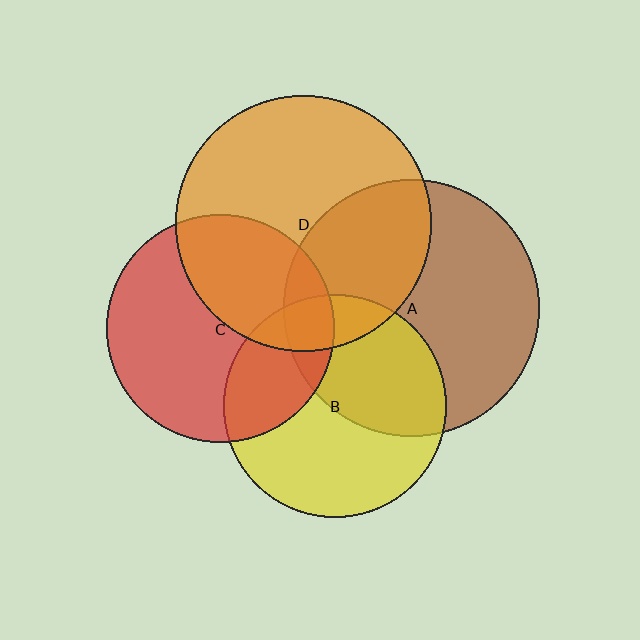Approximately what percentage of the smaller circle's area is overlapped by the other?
Approximately 15%.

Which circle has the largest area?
Circle A (brown).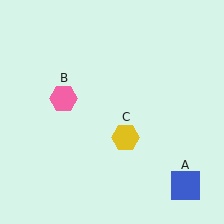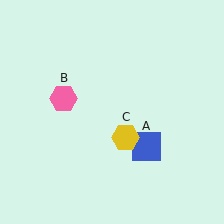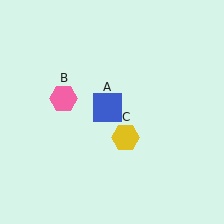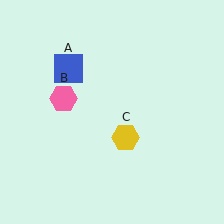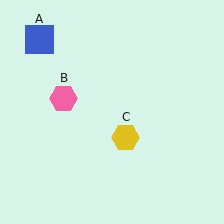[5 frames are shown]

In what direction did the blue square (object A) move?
The blue square (object A) moved up and to the left.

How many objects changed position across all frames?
1 object changed position: blue square (object A).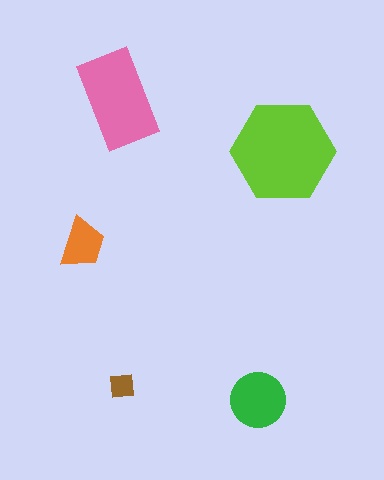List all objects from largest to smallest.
The lime hexagon, the pink rectangle, the green circle, the orange trapezoid, the brown square.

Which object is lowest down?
The green circle is bottommost.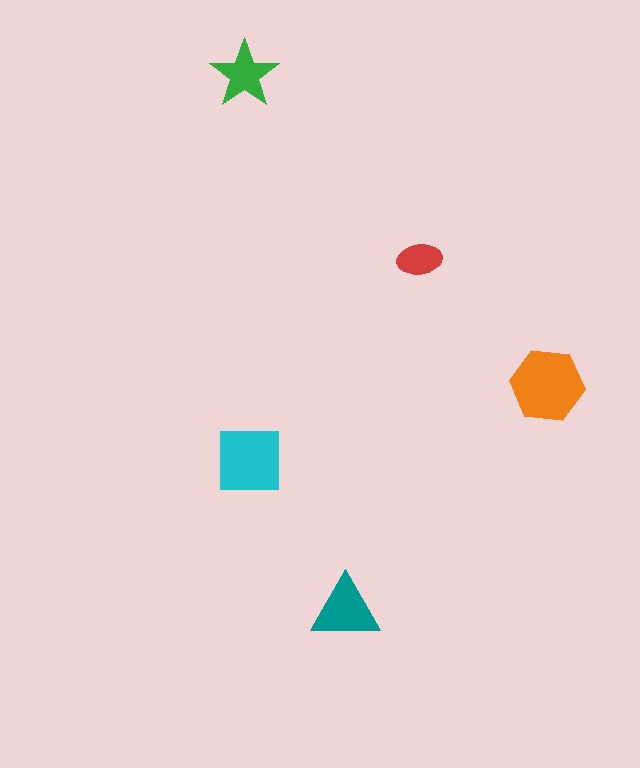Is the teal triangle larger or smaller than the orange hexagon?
Smaller.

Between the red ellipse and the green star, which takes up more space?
The green star.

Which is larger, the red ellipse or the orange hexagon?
The orange hexagon.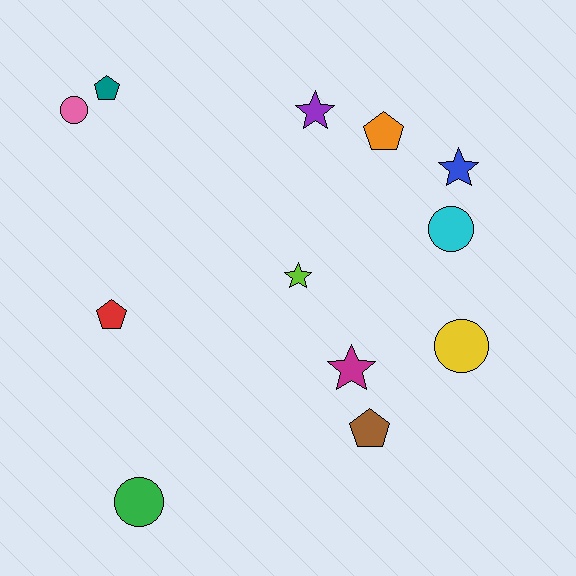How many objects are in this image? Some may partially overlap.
There are 12 objects.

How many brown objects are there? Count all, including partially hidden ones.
There is 1 brown object.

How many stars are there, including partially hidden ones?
There are 4 stars.